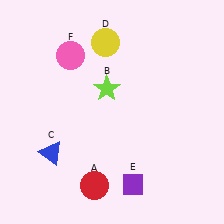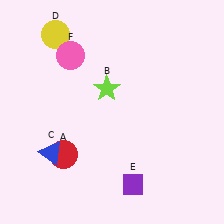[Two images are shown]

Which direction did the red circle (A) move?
The red circle (A) moved up.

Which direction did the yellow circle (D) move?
The yellow circle (D) moved left.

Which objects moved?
The objects that moved are: the red circle (A), the yellow circle (D).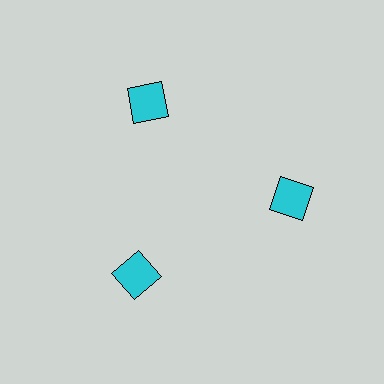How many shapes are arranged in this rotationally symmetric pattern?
There are 3 shapes, arranged in 3 groups of 1.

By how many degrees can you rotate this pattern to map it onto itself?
The pattern maps onto itself every 120 degrees of rotation.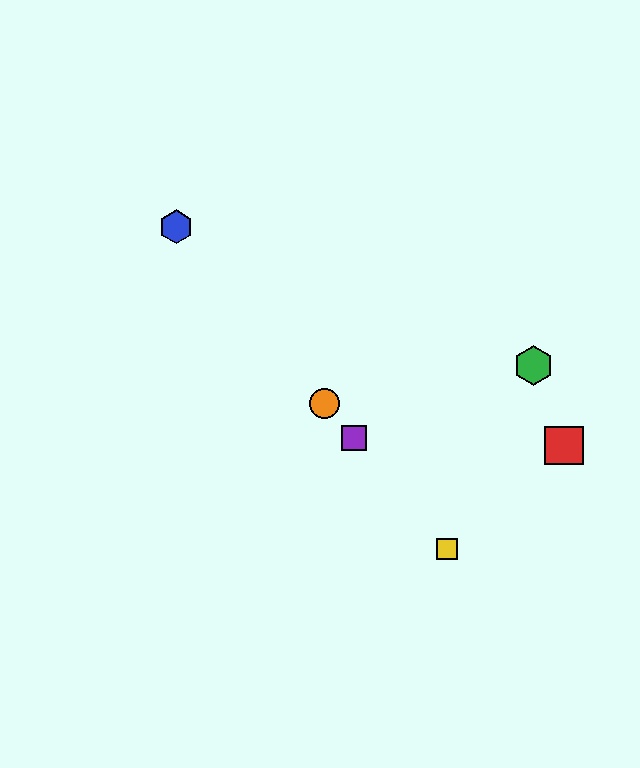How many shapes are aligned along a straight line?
4 shapes (the blue hexagon, the yellow square, the purple square, the orange circle) are aligned along a straight line.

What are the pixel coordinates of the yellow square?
The yellow square is at (447, 549).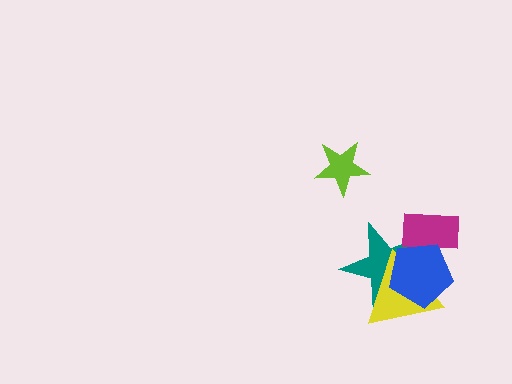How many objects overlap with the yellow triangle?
2 objects overlap with the yellow triangle.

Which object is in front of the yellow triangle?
The blue pentagon is in front of the yellow triangle.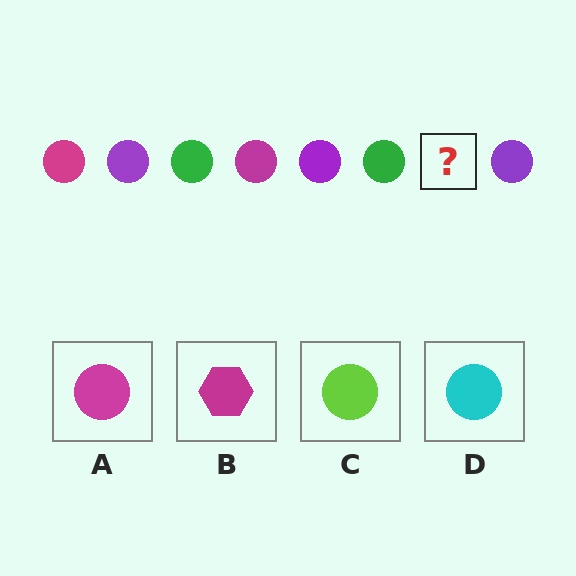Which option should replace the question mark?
Option A.